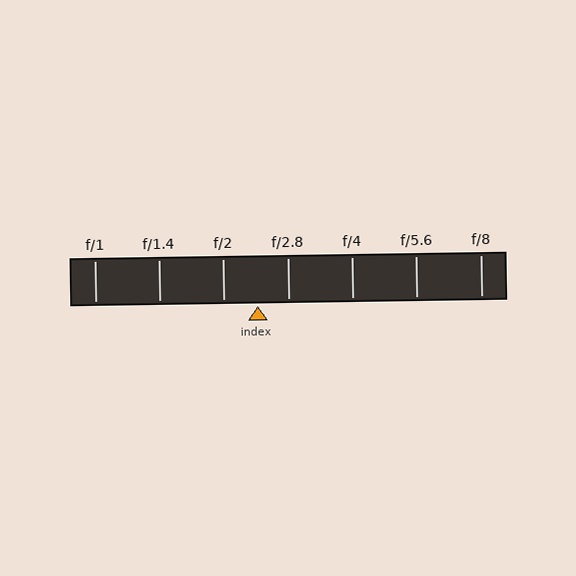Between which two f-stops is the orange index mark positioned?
The index mark is between f/2 and f/2.8.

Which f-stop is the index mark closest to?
The index mark is closest to f/2.8.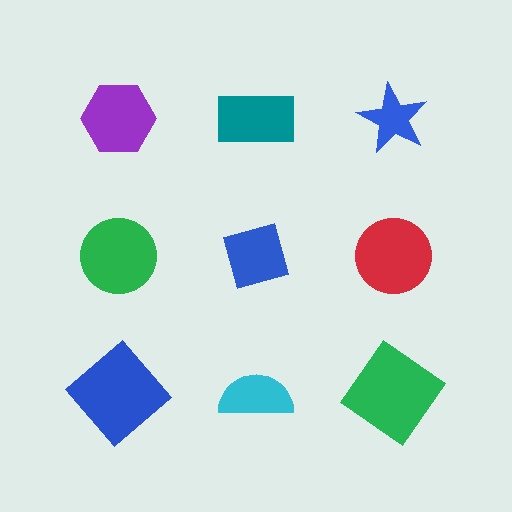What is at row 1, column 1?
A purple hexagon.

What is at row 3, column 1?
A blue diamond.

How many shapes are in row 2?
3 shapes.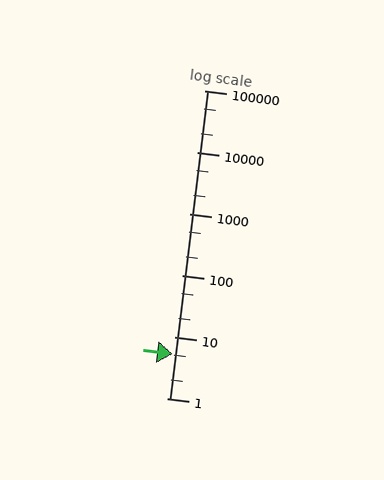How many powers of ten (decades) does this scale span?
The scale spans 5 decades, from 1 to 100000.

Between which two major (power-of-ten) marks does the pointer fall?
The pointer is between 1 and 10.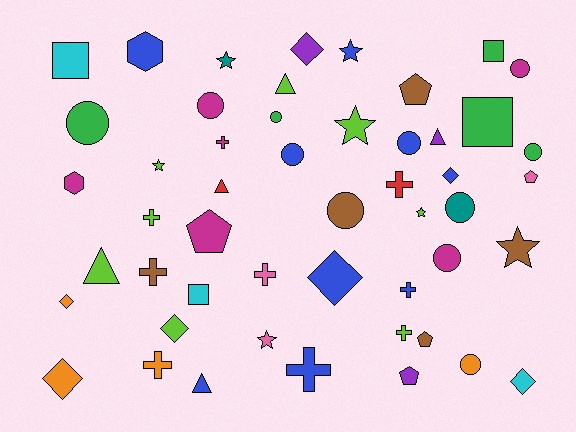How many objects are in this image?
There are 50 objects.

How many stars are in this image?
There are 7 stars.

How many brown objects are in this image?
There are 5 brown objects.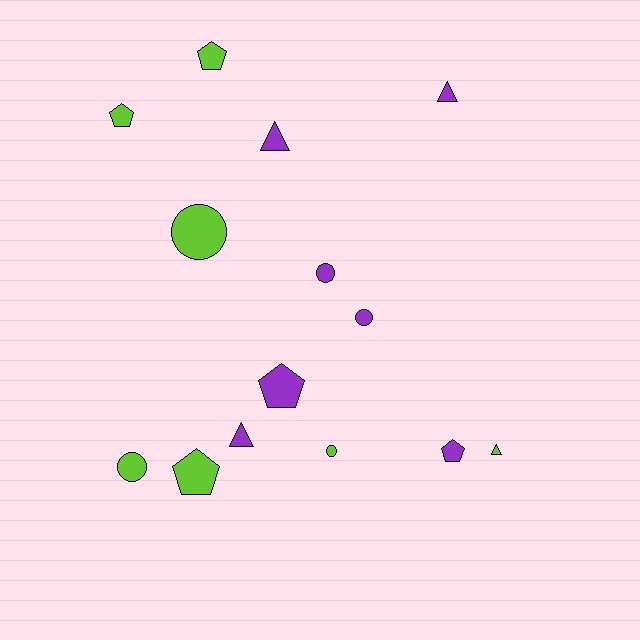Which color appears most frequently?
Lime, with 7 objects.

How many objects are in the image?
There are 14 objects.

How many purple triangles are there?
There are 3 purple triangles.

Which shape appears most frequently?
Pentagon, with 5 objects.